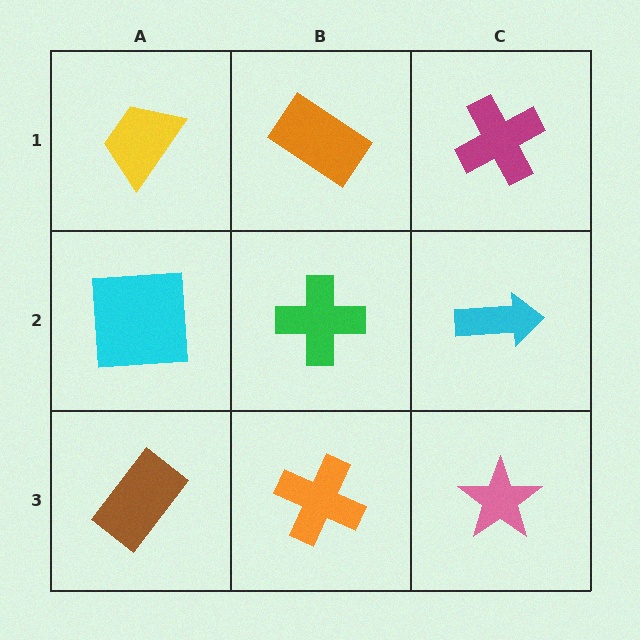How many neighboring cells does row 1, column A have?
2.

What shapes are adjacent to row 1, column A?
A cyan square (row 2, column A), an orange rectangle (row 1, column B).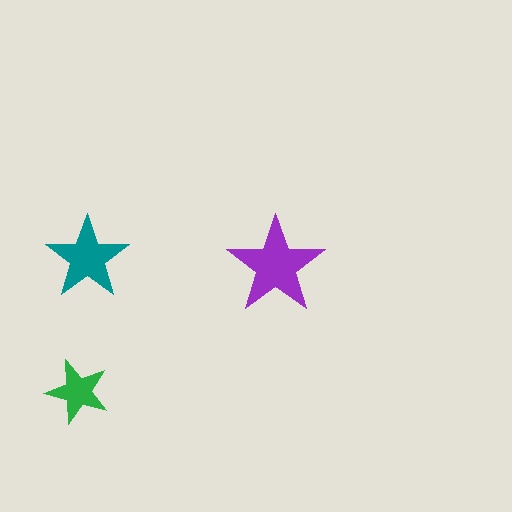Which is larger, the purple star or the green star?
The purple one.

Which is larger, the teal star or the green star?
The teal one.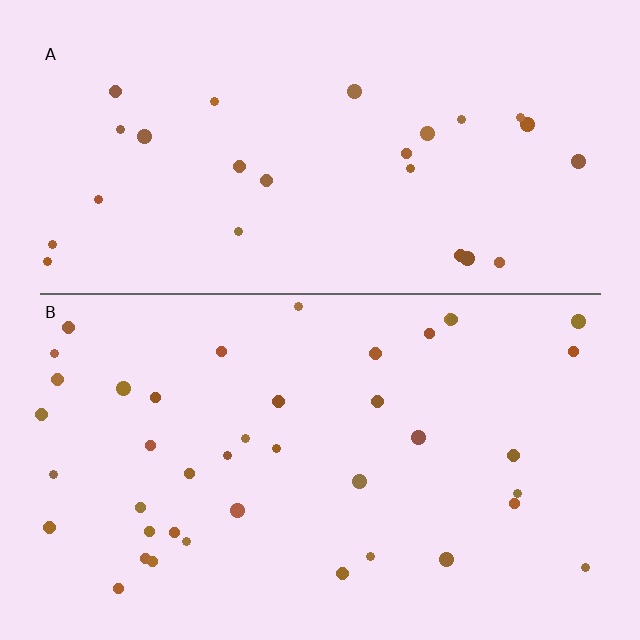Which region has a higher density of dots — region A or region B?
B (the bottom).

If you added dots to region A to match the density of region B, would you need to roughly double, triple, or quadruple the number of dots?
Approximately double.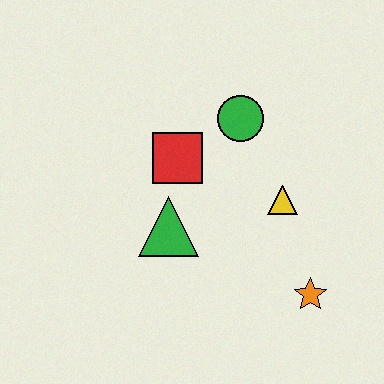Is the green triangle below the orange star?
No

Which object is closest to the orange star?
The yellow triangle is closest to the orange star.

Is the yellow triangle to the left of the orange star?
Yes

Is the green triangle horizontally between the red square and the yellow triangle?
No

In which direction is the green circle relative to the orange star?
The green circle is above the orange star.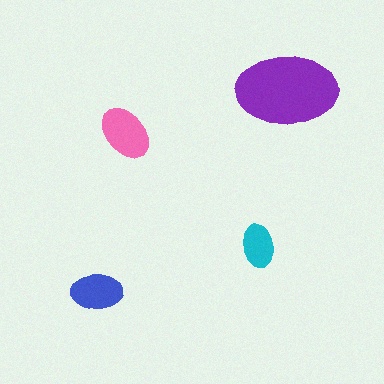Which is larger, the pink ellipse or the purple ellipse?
The purple one.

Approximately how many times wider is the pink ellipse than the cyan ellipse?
About 1.5 times wider.